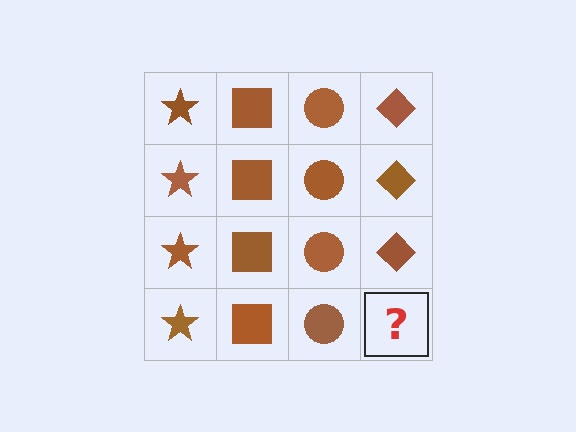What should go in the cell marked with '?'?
The missing cell should contain a brown diamond.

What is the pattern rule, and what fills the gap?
The rule is that each column has a consistent shape. The gap should be filled with a brown diamond.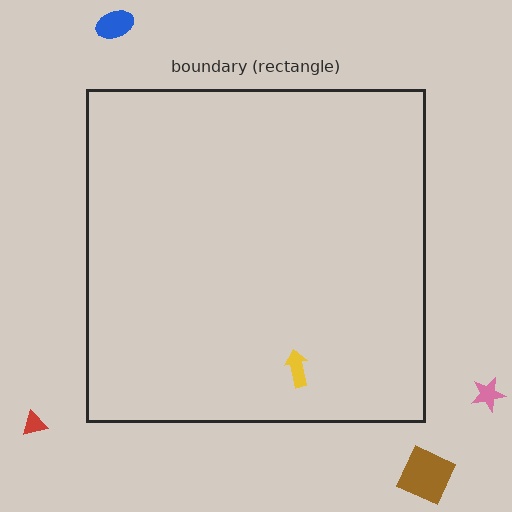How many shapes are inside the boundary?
1 inside, 4 outside.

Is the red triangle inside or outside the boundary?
Outside.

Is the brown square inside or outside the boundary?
Outside.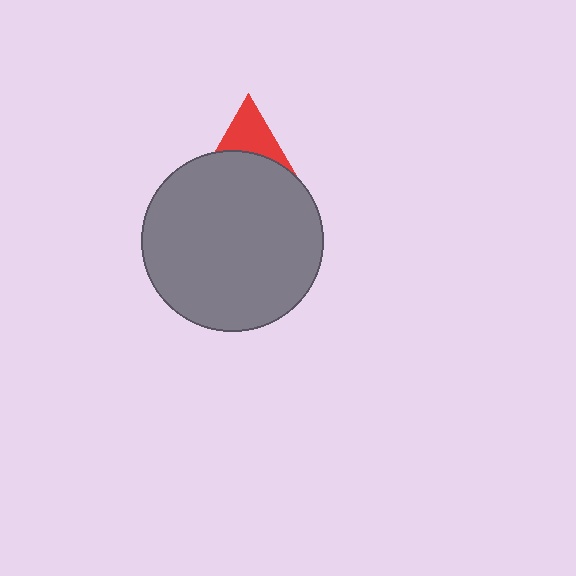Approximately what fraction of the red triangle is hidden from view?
Roughly 46% of the red triangle is hidden behind the gray circle.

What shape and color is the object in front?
The object in front is a gray circle.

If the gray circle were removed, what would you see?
You would see the complete red triangle.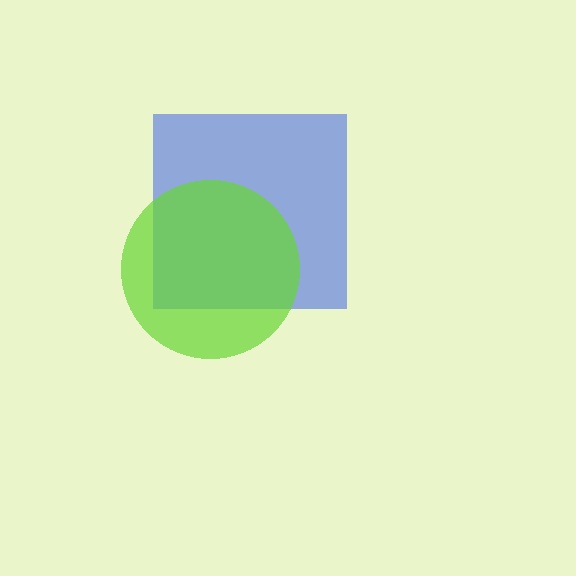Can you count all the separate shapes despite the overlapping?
Yes, there are 2 separate shapes.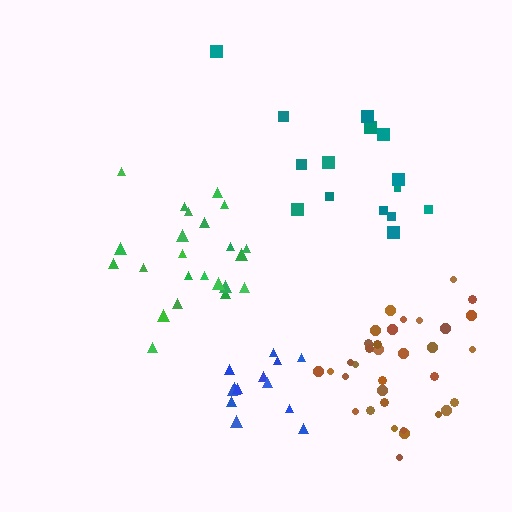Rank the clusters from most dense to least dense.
brown, green, blue, teal.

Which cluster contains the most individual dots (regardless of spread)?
Brown (34).